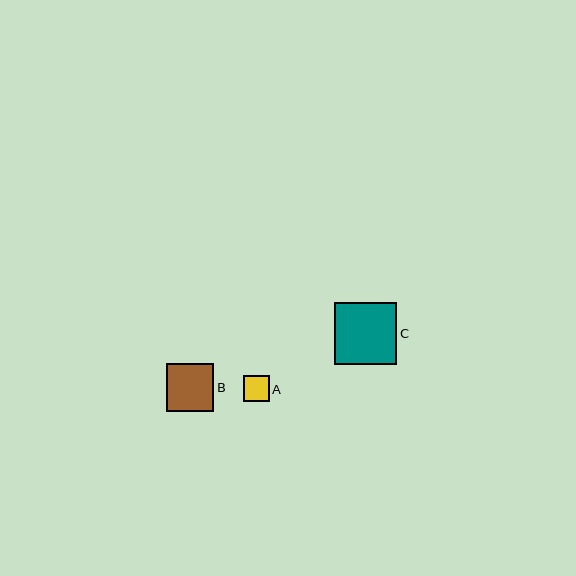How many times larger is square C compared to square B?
Square C is approximately 1.3 times the size of square B.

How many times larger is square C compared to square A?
Square C is approximately 2.4 times the size of square A.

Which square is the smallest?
Square A is the smallest with a size of approximately 26 pixels.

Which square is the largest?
Square C is the largest with a size of approximately 62 pixels.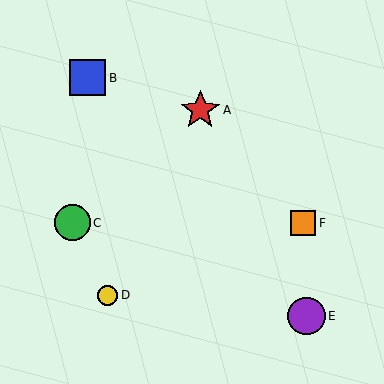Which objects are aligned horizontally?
Objects C, F are aligned horizontally.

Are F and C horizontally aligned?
Yes, both are at y≈223.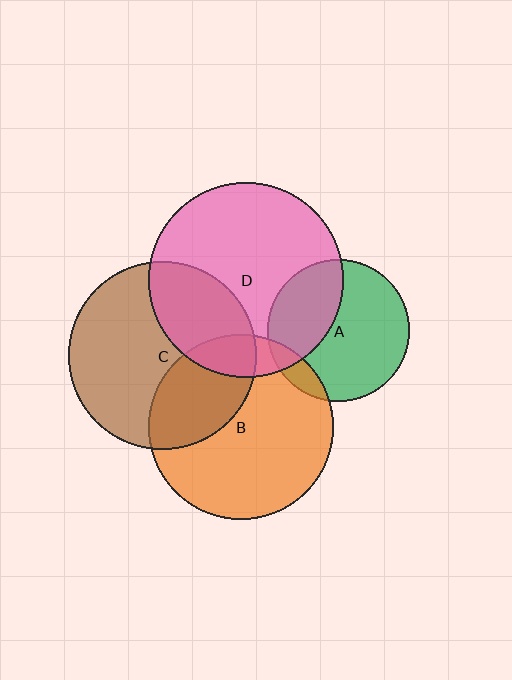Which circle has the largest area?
Circle D (pink).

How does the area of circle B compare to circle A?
Approximately 1.7 times.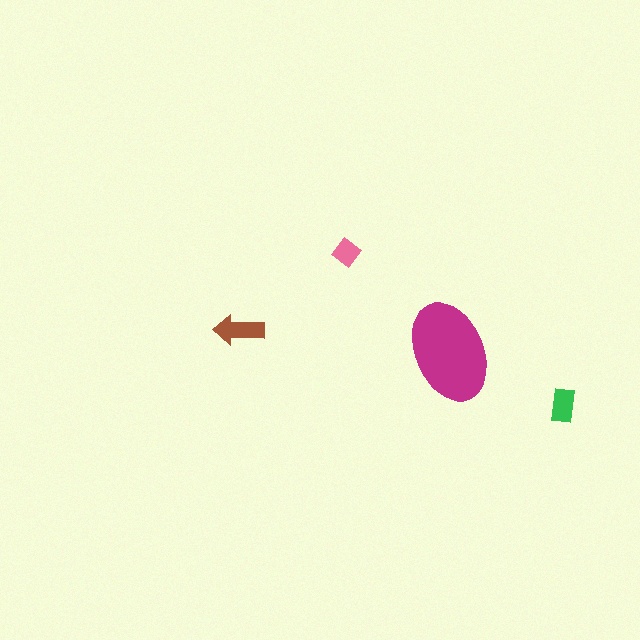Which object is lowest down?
The green rectangle is bottommost.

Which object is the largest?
The magenta ellipse.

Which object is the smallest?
The pink diamond.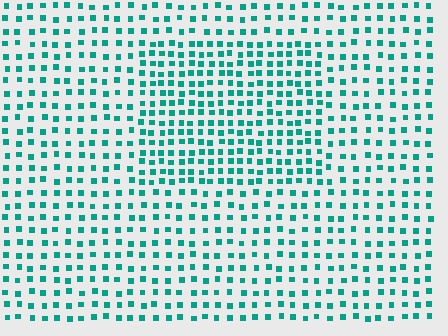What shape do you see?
I see a rectangle.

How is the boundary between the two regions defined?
The boundary is defined by a change in element density (approximately 1.6x ratio). All elements are the same color, size, and shape.